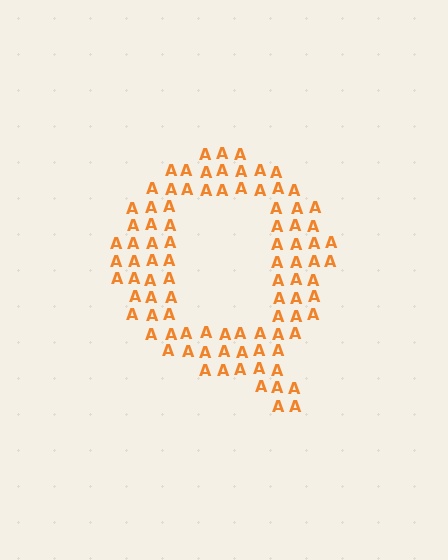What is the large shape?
The large shape is the letter Q.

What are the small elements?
The small elements are letter A's.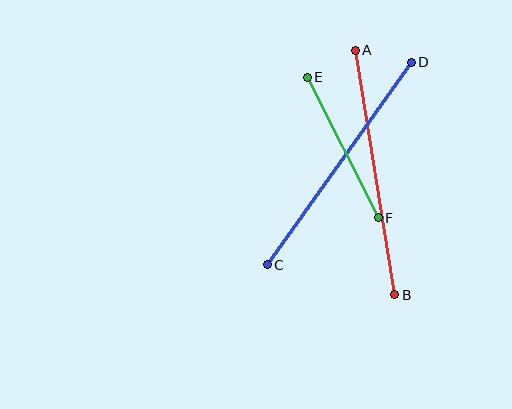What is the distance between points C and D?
The distance is approximately 248 pixels.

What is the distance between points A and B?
The distance is approximately 248 pixels.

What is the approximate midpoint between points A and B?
The midpoint is at approximately (375, 172) pixels.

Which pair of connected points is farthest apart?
Points C and D are farthest apart.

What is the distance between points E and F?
The distance is approximately 157 pixels.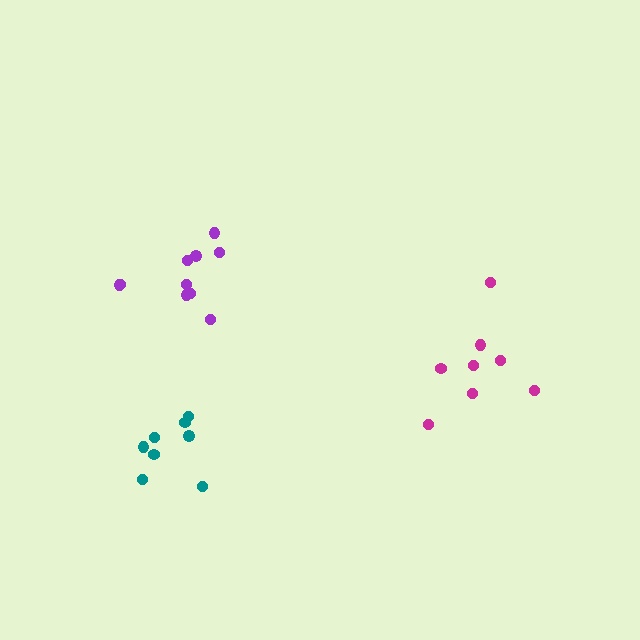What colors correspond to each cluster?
The clusters are colored: magenta, teal, purple.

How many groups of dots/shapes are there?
There are 3 groups.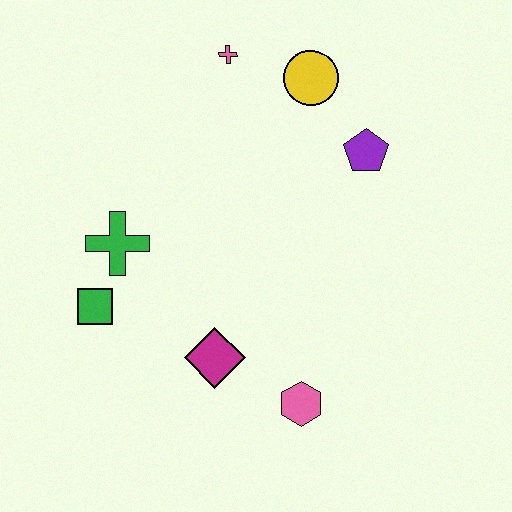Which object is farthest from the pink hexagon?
The pink cross is farthest from the pink hexagon.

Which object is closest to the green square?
The green cross is closest to the green square.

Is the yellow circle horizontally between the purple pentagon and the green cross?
Yes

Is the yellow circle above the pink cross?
No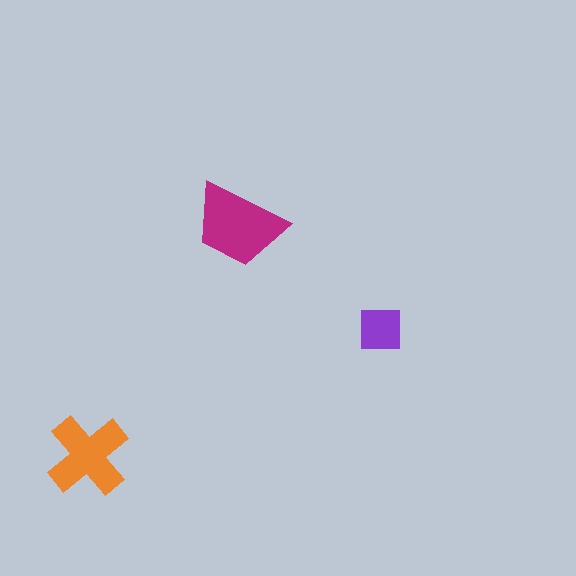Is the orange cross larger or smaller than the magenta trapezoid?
Smaller.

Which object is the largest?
The magenta trapezoid.